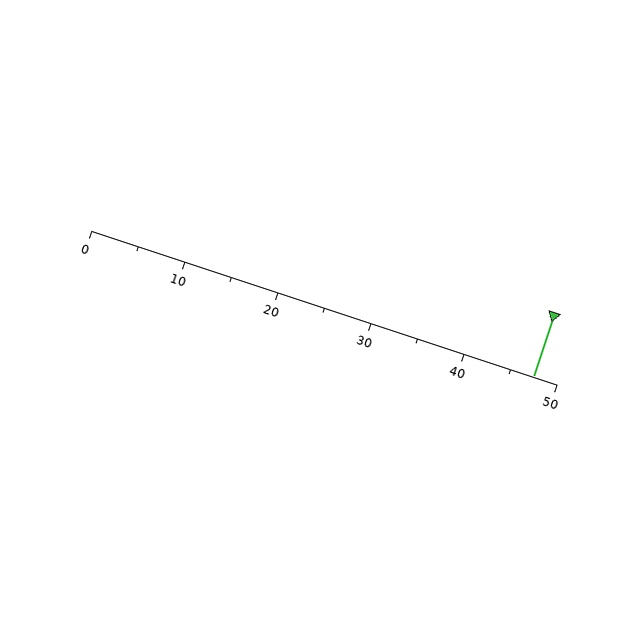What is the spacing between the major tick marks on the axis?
The major ticks are spaced 10 apart.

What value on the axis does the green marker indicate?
The marker indicates approximately 47.5.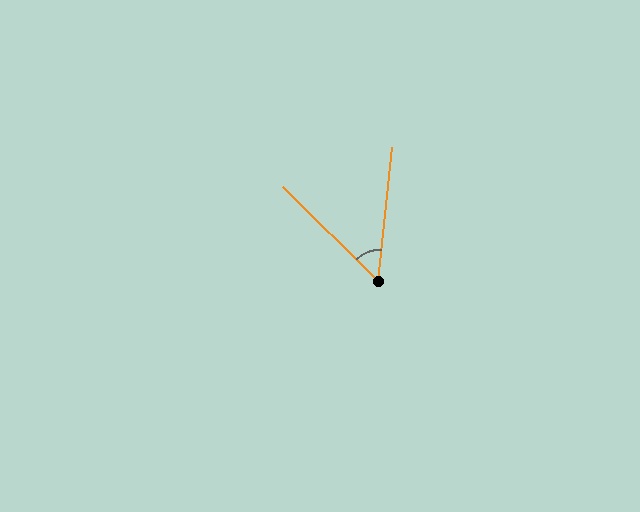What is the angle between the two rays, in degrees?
Approximately 51 degrees.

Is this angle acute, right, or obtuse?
It is acute.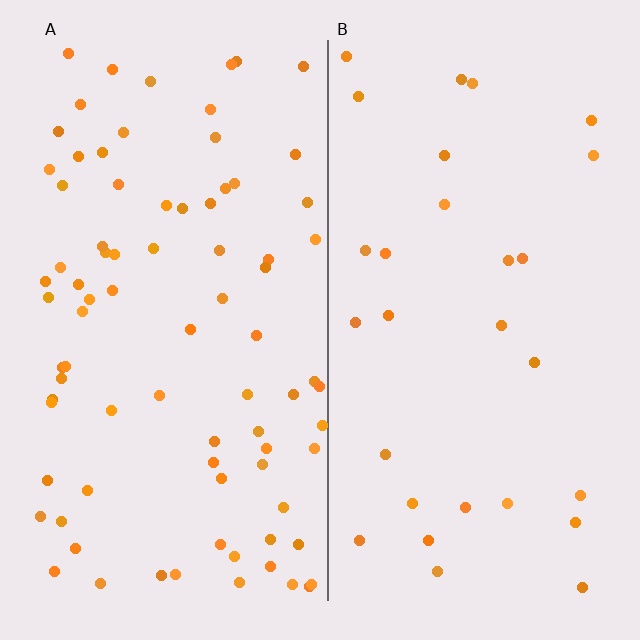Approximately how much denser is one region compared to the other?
Approximately 2.9× — region A over region B.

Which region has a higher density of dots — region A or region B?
A (the left).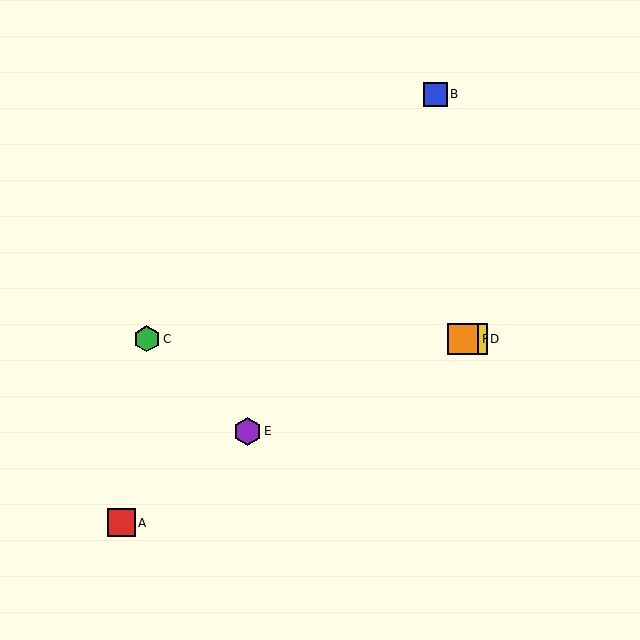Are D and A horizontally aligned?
No, D is at y≈339 and A is at y≈523.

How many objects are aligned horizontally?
3 objects (C, D, F) are aligned horizontally.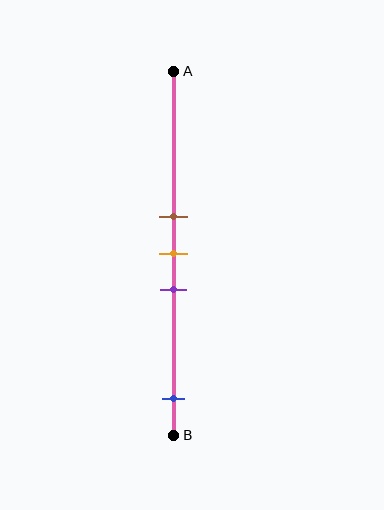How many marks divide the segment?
There are 4 marks dividing the segment.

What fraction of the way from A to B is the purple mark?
The purple mark is approximately 60% (0.6) of the way from A to B.